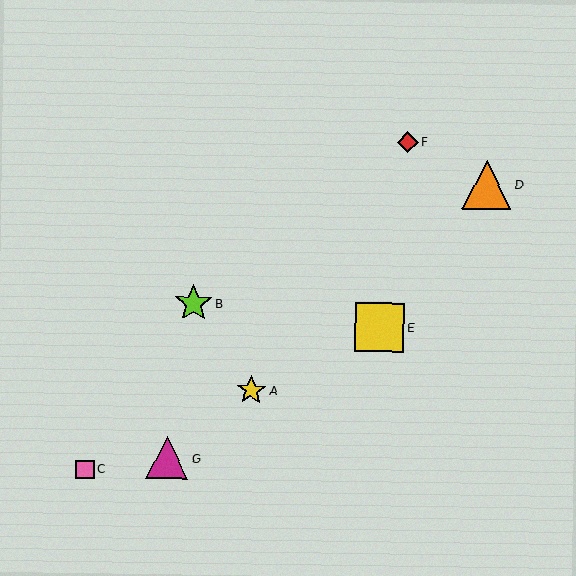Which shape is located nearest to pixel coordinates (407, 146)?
The red diamond (labeled F) at (408, 142) is nearest to that location.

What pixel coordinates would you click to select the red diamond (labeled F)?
Click at (408, 142) to select the red diamond F.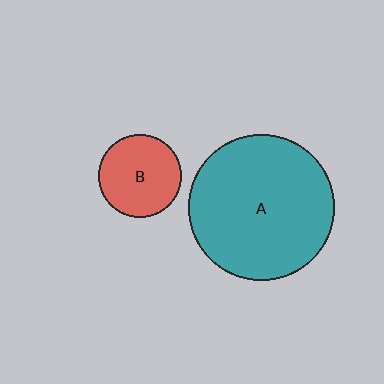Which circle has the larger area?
Circle A (teal).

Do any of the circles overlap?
No, none of the circles overlap.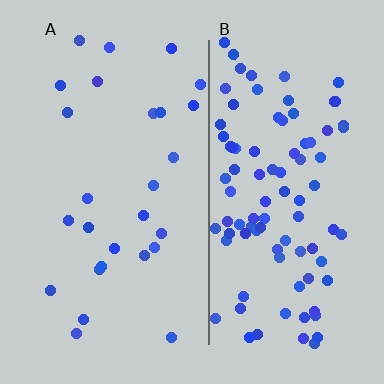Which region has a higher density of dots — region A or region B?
B (the right).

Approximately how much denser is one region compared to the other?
Approximately 3.6× — region B over region A.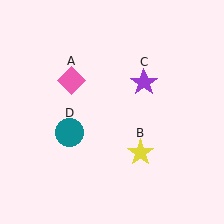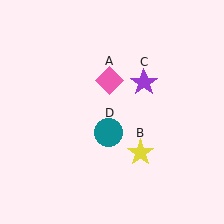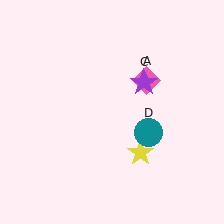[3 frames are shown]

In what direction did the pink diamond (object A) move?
The pink diamond (object A) moved right.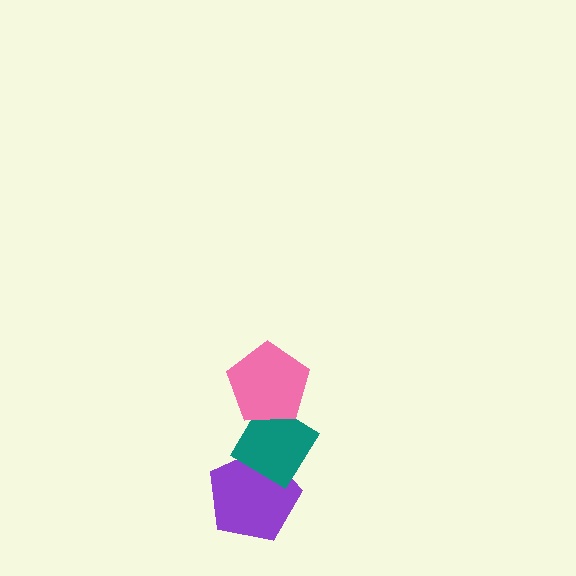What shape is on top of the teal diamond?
The pink pentagon is on top of the teal diamond.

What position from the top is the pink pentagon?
The pink pentagon is 1st from the top.